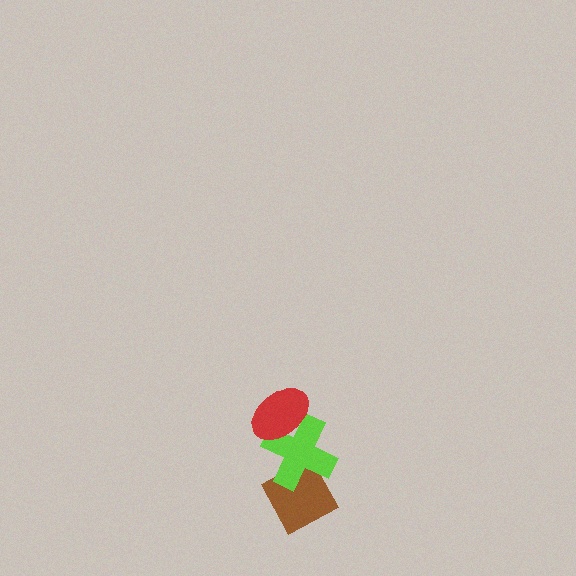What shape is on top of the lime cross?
The red ellipse is on top of the lime cross.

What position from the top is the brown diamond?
The brown diamond is 3rd from the top.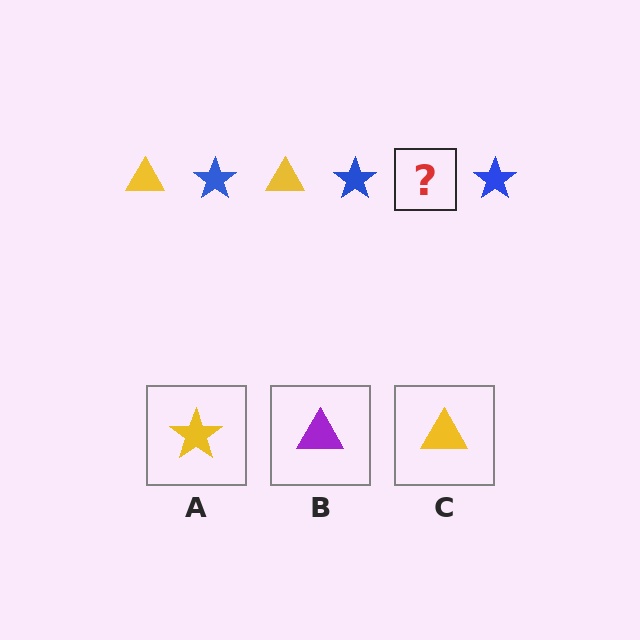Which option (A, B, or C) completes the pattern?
C.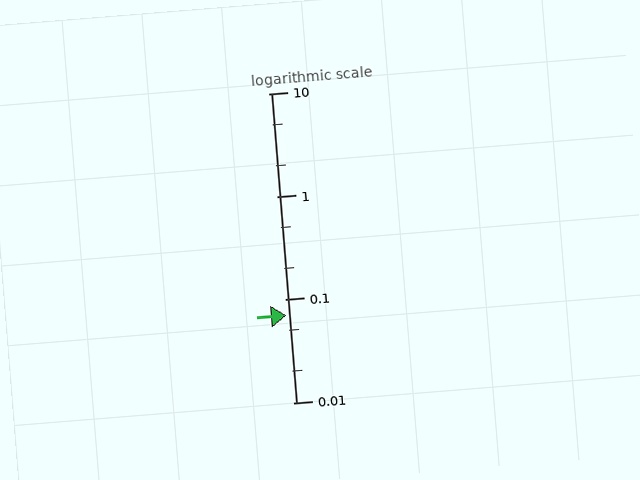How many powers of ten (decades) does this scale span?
The scale spans 3 decades, from 0.01 to 10.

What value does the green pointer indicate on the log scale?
The pointer indicates approximately 0.07.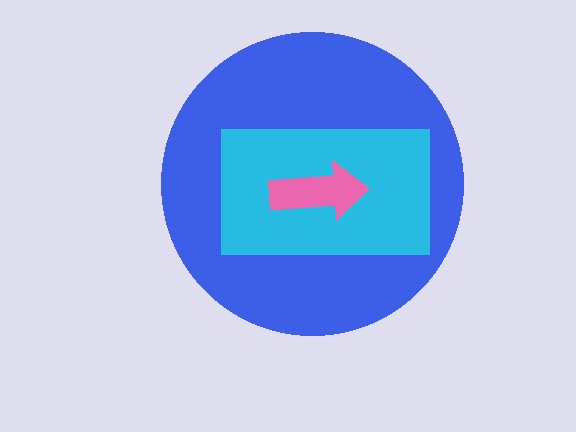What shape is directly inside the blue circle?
The cyan rectangle.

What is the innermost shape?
The pink arrow.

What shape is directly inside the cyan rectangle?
The pink arrow.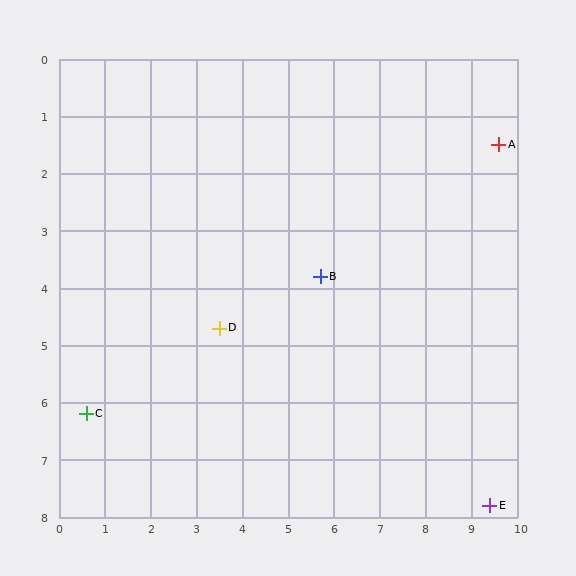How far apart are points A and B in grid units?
Points A and B are about 4.5 grid units apart.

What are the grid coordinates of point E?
Point E is at approximately (9.4, 7.8).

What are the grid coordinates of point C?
Point C is at approximately (0.6, 6.2).